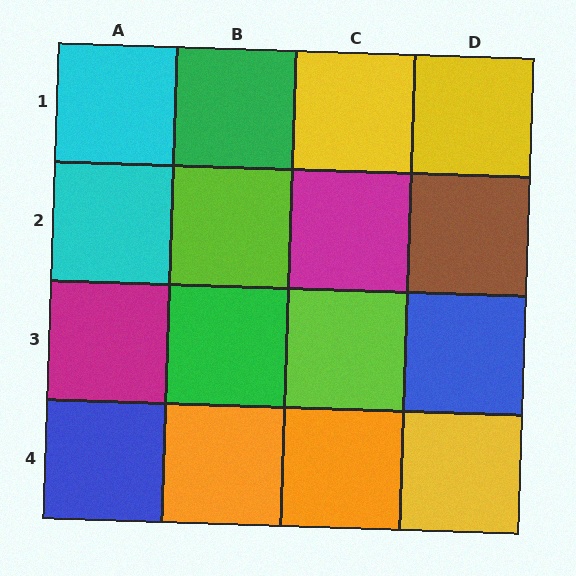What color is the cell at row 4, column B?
Orange.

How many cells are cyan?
2 cells are cyan.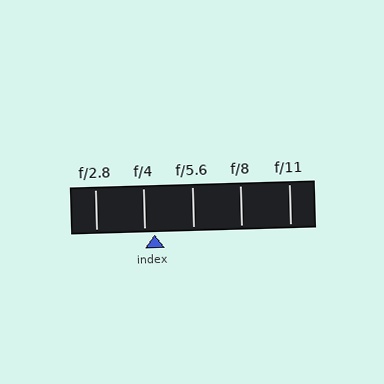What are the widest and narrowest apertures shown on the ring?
The widest aperture shown is f/2.8 and the narrowest is f/11.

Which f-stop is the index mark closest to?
The index mark is closest to f/4.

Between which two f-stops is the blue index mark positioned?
The index mark is between f/4 and f/5.6.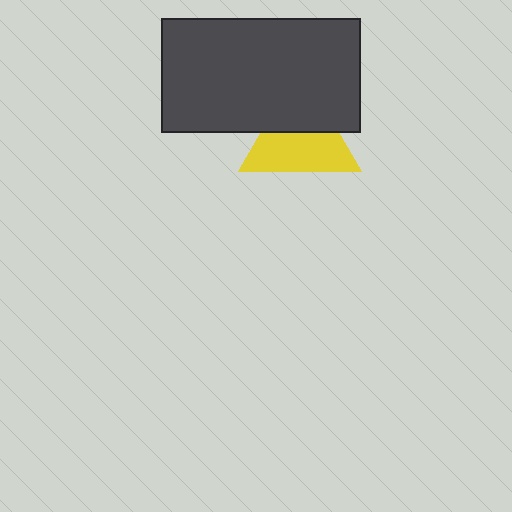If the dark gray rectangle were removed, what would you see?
You would see the complete yellow triangle.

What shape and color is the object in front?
The object in front is a dark gray rectangle.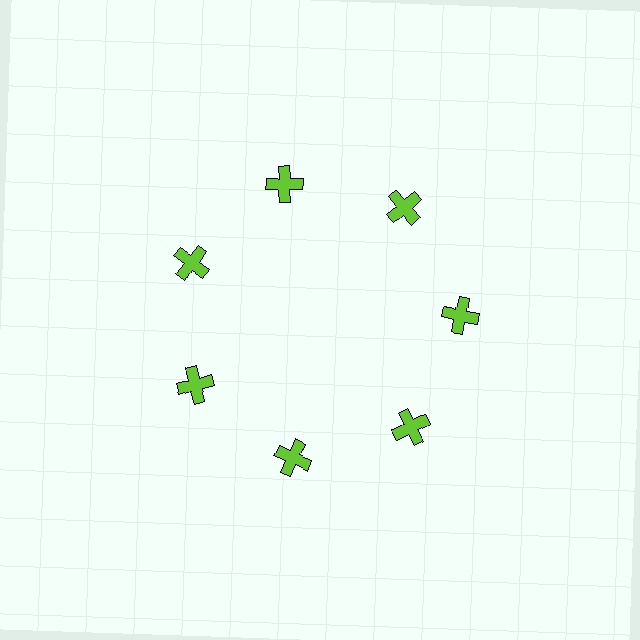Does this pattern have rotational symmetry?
Yes, this pattern has 7-fold rotational symmetry. It looks the same after rotating 51 degrees around the center.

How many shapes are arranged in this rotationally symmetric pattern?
There are 7 shapes, arranged in 7 groups of 1.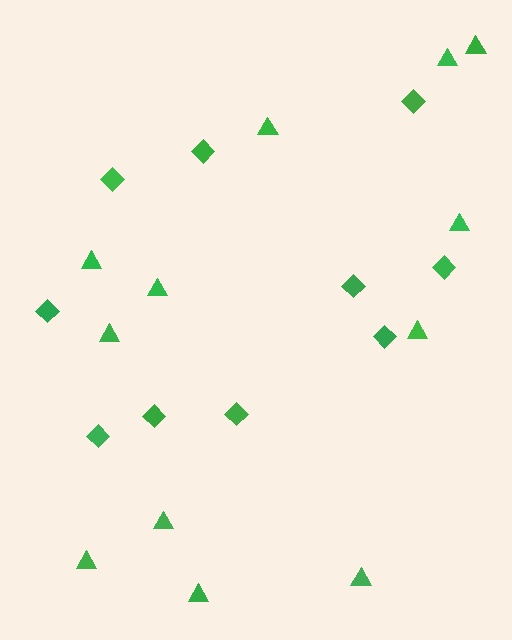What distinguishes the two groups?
There are 2 groups: one group of triangles (12) and one group of diamonds (10).